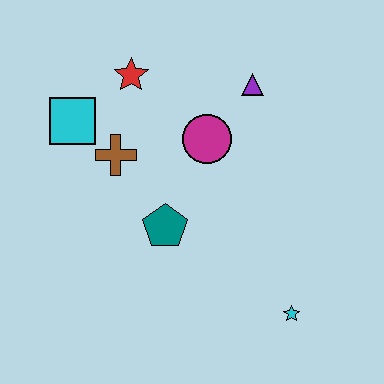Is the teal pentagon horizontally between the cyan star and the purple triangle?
No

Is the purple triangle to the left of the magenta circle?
No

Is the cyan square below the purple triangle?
Yes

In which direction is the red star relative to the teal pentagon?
The red star is above the teal pentagon.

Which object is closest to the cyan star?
The teal pentagon is closest to the cyan star.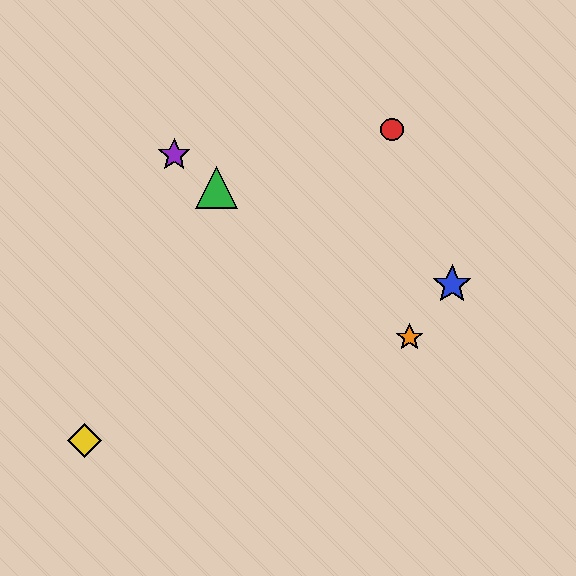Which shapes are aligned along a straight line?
The green triangle, the purple star, the orange star are aligned along a straight line.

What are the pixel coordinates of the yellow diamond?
The yellow diamond is at (85, 440).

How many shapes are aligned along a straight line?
3 shapes (the green triangle, the purple star, the orange star) are aligned along a straight line.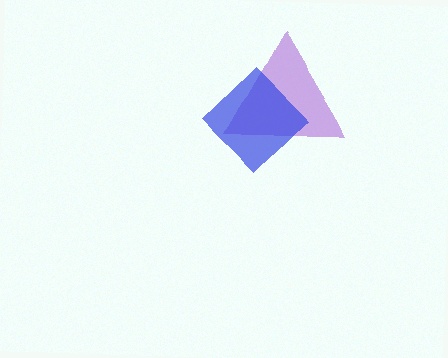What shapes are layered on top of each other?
The layered shapes are: a purple triangle, a blue diamond.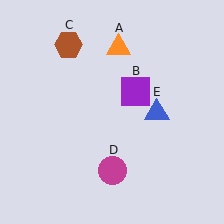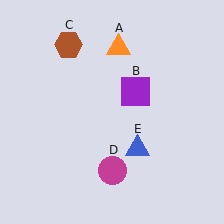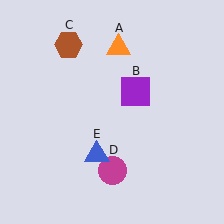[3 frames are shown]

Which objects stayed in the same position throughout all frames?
Orange triangle (object A) and purple square (object B) and brown hexagon (object C) and magenta circle (object D) remained stationary.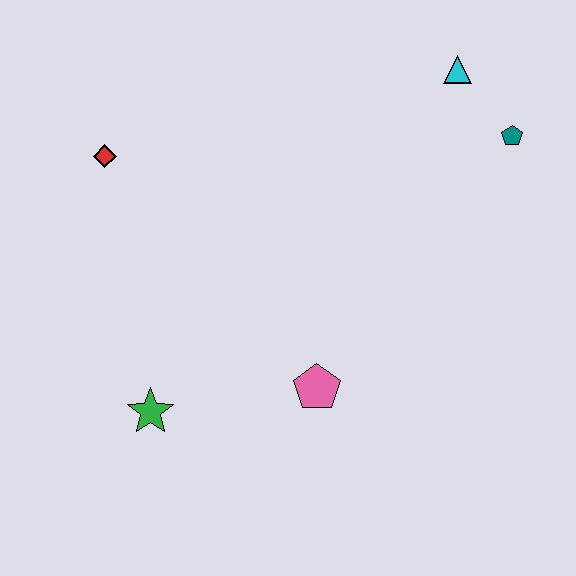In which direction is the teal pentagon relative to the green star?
The teal pentagon is to the right of the green star.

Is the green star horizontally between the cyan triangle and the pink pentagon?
No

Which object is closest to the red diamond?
The green star is closest to the red diamond.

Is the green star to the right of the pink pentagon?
No